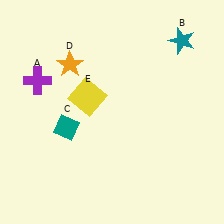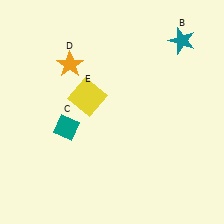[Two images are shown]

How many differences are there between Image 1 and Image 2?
There is 1 difference between the two images.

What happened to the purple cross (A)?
The purple cross (A) was removed in Image 2. It was in the top-left area of Image 1.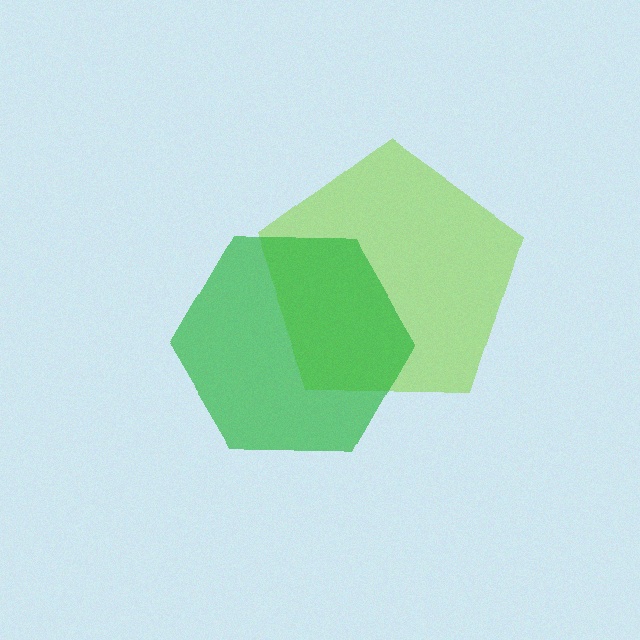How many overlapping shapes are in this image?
There are 2 overlapping shapes in the image.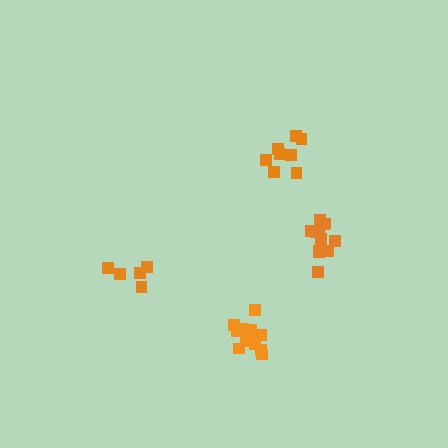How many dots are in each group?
Group 1: 12 dots, Group 2: 8 dots, Group 3: 6 dots, Group 4: 12 dots (38 total).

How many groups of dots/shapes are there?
There are 4 groups.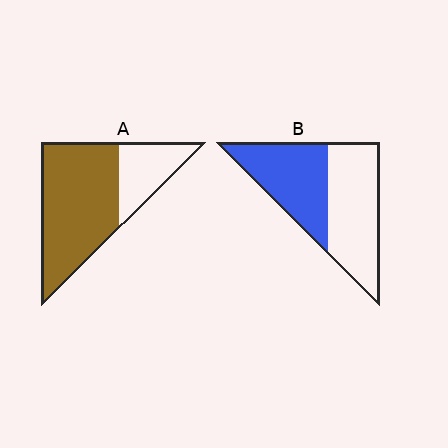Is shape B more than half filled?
Roughly half.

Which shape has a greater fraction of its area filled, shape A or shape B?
Shape A.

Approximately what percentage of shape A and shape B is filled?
A is approximately 70% and B is approximately 45%.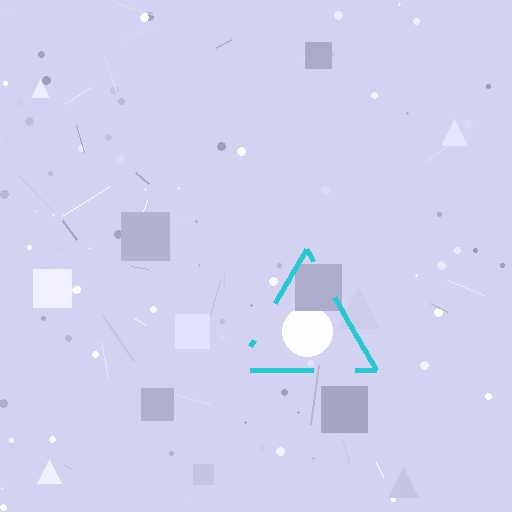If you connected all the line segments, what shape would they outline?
They would outline a triangle.